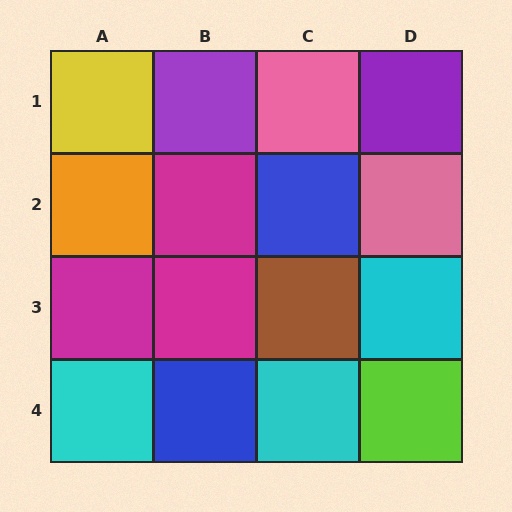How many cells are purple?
2 cells are purple.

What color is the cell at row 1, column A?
Yellow.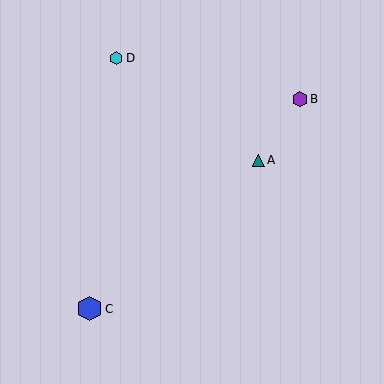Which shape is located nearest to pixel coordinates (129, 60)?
The cyan hexagon (labeled D) at (116, 58) is nearest to that location.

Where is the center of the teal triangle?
The center of the teal triangle is at (258, 160).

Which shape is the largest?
The blue hexagon (labeled C) is the largest.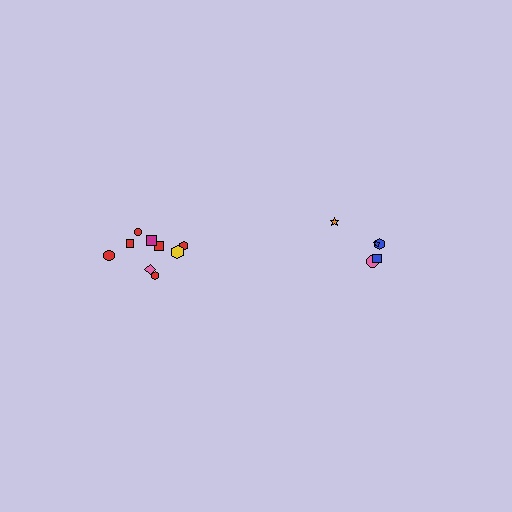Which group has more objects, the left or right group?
The left group.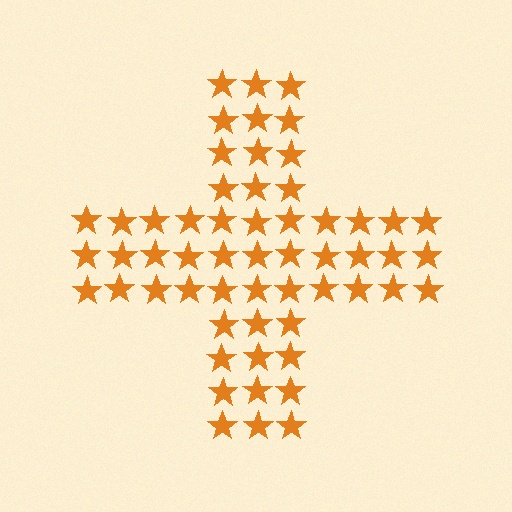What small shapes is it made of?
It is made of small stars.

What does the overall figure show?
The overall figure shows a cross.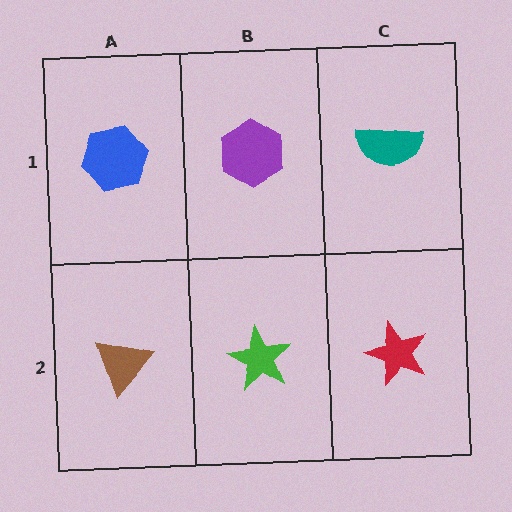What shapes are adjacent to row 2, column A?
A blue hexagon (row 1, column A), a green star (row 2, column B).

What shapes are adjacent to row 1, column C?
A red star (row 2, column C), a purple hexagon (row 1, column B).